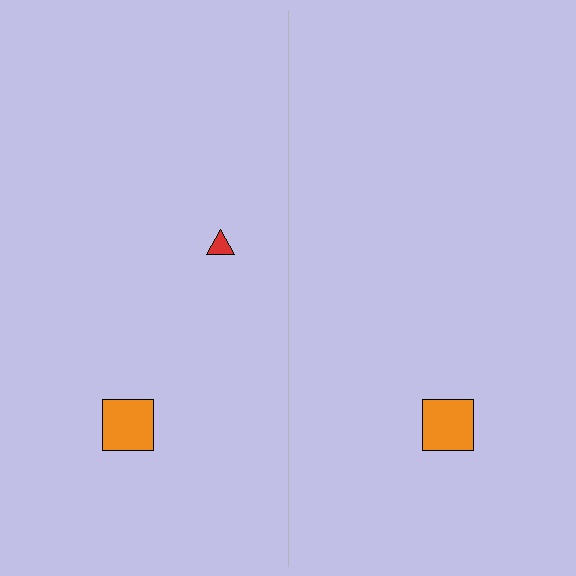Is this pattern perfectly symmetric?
No, the pattern is not perfectly symmetric. A red triangle is missing from the right side.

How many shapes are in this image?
There are 3 shapes in this image.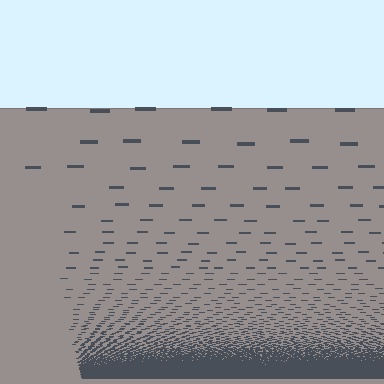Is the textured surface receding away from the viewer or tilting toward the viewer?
The surface appears to tilt toward the viewer. Texture elements get larger and sparser toward the top.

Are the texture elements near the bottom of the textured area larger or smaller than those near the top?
Smaller. The gradient is inverted — elements near the bottom are smaller and denser.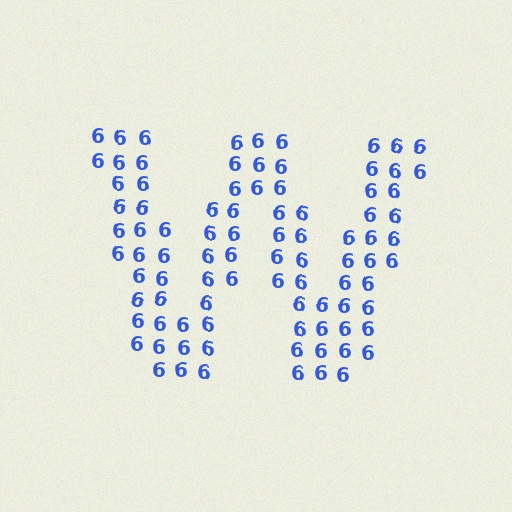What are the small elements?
The small elements are digit 6's.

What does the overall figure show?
The overall figure shows the letter W.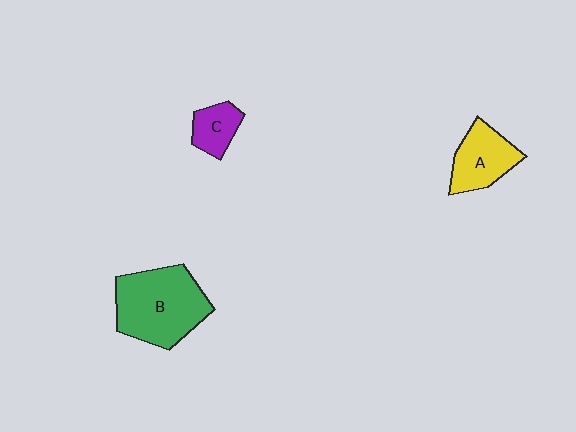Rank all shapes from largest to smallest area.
From largest to smallest: B (green), A (yellow), C (purple).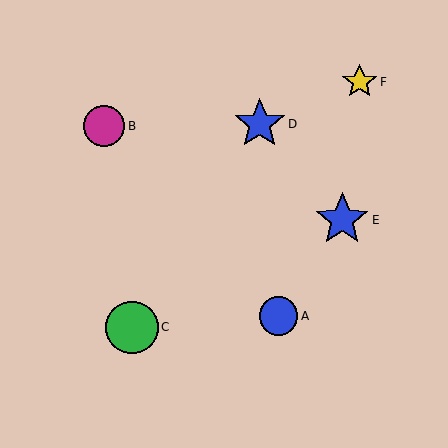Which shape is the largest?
The blue star (labeled E) is the largest.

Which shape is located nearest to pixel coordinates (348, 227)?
The blue star (labeled E) at (342, 220) is nearest to that location.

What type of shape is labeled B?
Shape B is a magenta circle.